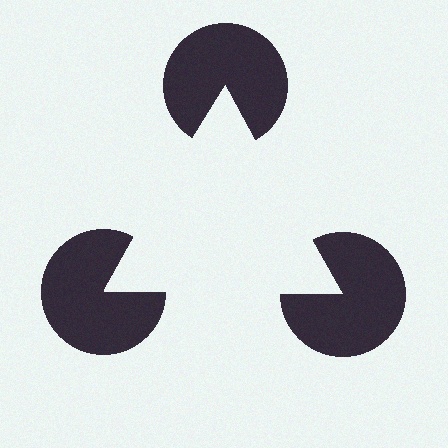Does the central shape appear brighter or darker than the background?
It typically appears slightly brighter than the background, even though no actual brightness change is drawn.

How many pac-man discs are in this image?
There are 3 — one at each vertex of the illusory triangle.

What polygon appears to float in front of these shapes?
An illusory triangle — its edges are inferred from the aligned wedge cuts in the pac-man discs, not physically drawn.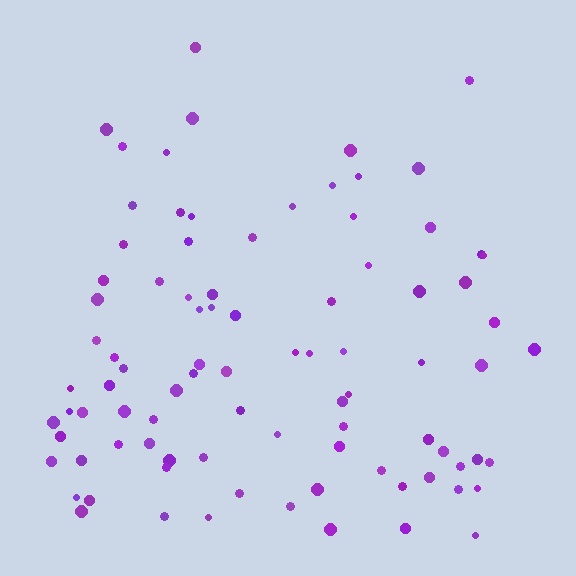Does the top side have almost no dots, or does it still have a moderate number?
Still a moderate number, just noticeably fewer than the bottom.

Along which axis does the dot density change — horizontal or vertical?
Vertical.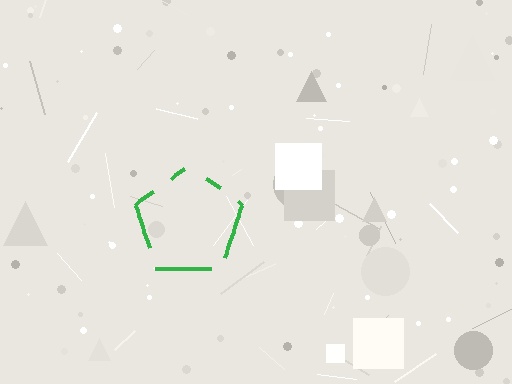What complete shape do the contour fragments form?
The contour fragments form a pentagon.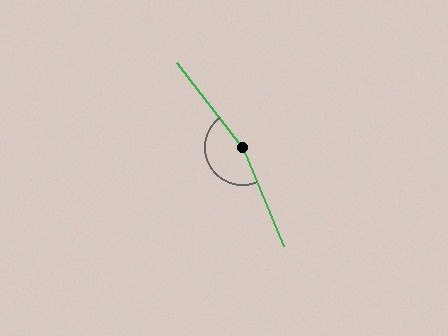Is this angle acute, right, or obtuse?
It is obtuse.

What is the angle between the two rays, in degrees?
Approximately 165 degrees.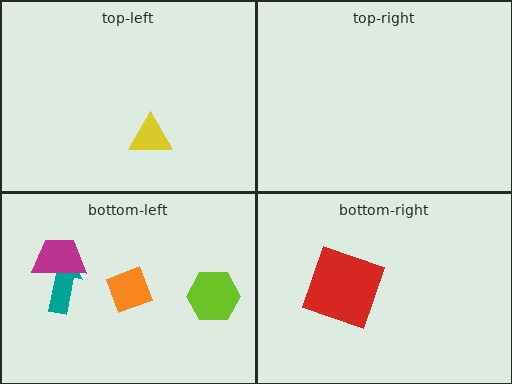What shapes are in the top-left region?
The yellow triangle.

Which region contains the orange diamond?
The bottom-left region.